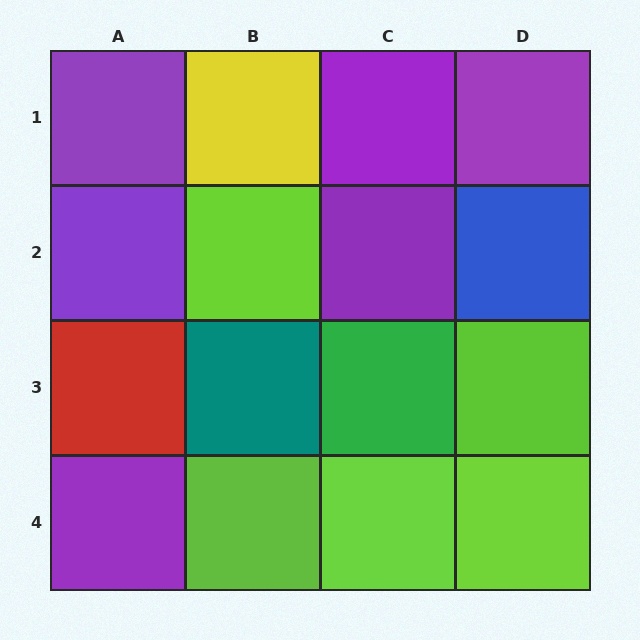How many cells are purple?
6 cells are purple.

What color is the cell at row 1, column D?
Purple.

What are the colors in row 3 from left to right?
Red, teal, green, lime.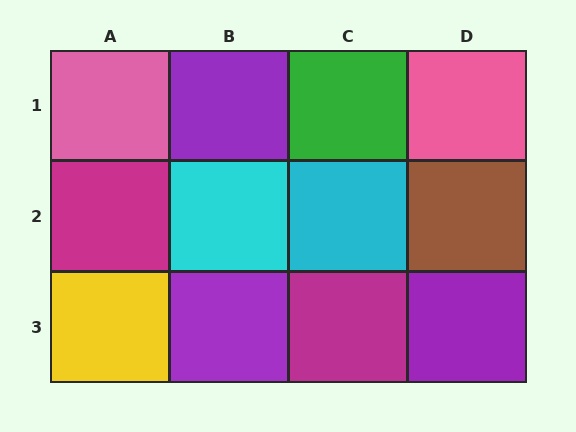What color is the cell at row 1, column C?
Green.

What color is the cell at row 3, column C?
Magenta.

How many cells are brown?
1 cell is brown.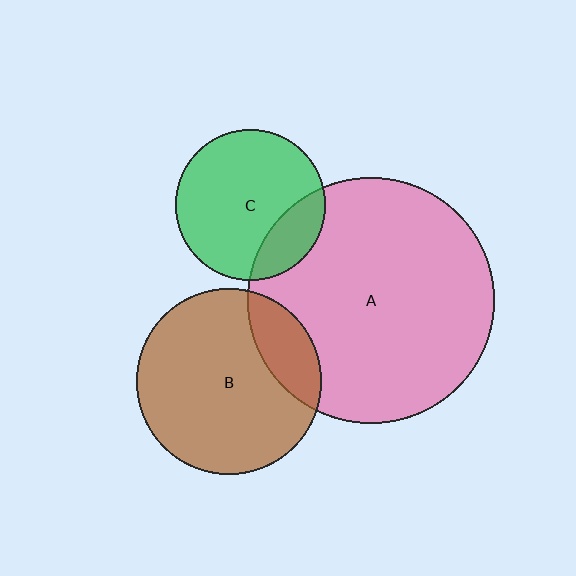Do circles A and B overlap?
Yes.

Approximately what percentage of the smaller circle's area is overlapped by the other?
Approximately 20%.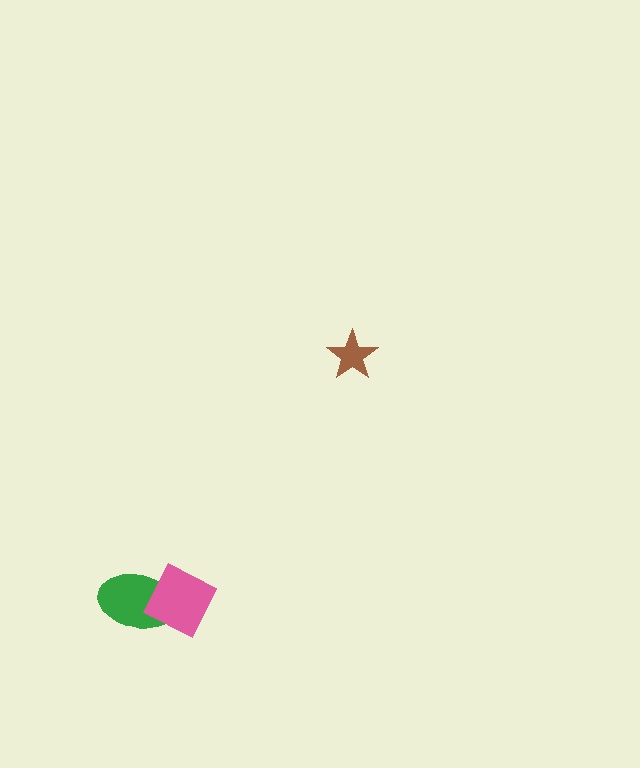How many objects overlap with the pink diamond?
1 object overlaps with the pink diamond.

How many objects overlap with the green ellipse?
1 object overlaps with the green ellipse.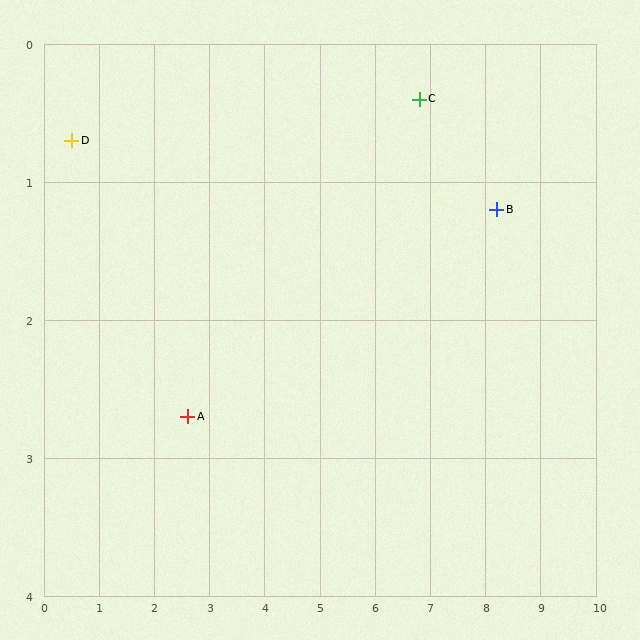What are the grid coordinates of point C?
Point C is at approximately (6.8, 0.4).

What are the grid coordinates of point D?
Point D is at approximately (0.5, 0.7).